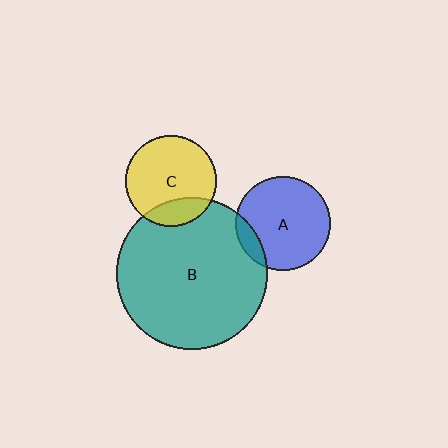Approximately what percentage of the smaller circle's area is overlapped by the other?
Approximately 10%.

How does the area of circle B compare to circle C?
Approximately 2.8 times.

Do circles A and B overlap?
Yes.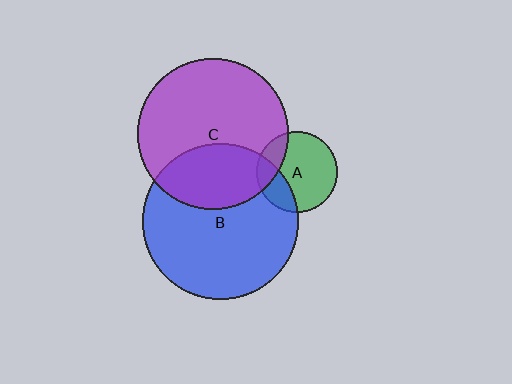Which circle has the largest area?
Circle B (blue).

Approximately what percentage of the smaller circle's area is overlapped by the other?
Approximately 25%.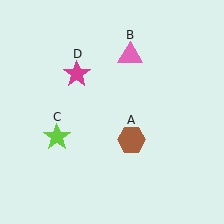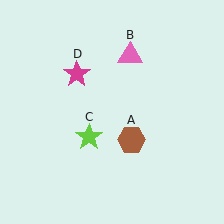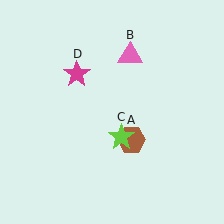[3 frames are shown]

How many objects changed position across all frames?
1 object changed position: lime star (object C).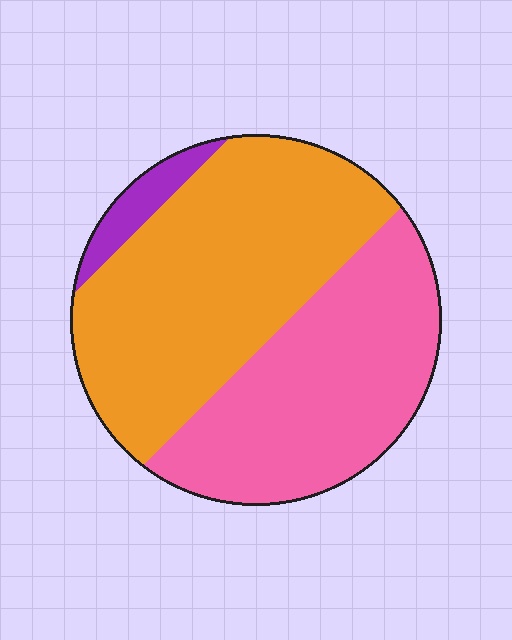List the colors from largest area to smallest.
From largest to smallest: orange, pink, purple.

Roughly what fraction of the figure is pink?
Pink covers around 40% of the figure.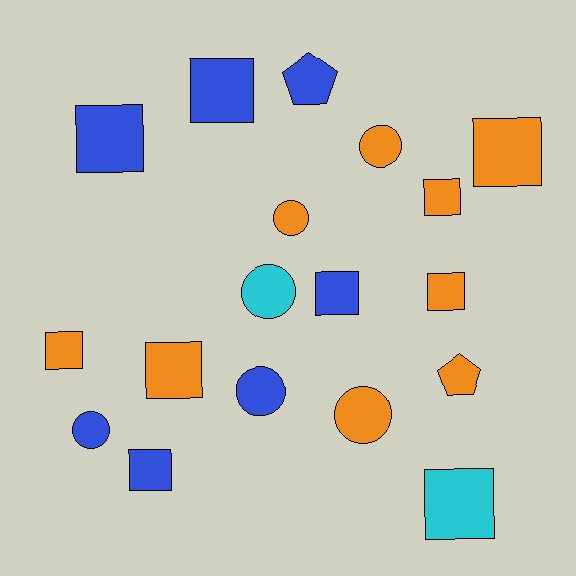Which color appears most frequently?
Orange, with 9 objects.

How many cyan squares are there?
There is 1 cyan square.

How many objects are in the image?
There are 18 objects.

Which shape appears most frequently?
Square, with 10 objects.